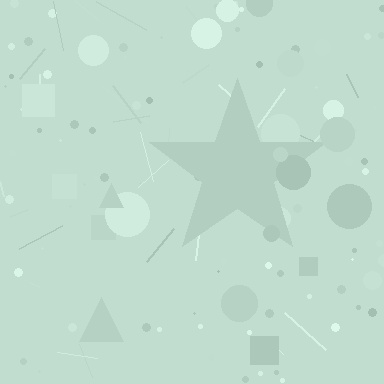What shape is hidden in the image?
A star is hidden in the image.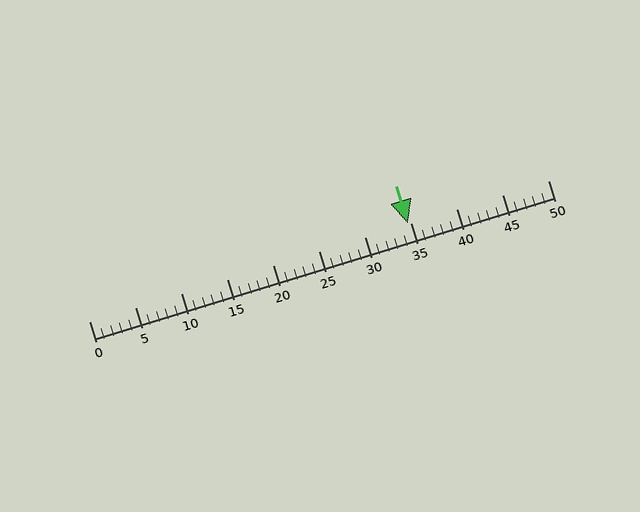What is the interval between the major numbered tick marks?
The major tick marks are spaced 5 units apart.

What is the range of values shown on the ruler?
The ruler shows values from 0 to 50.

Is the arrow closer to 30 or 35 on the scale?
The arrow is closer to 35.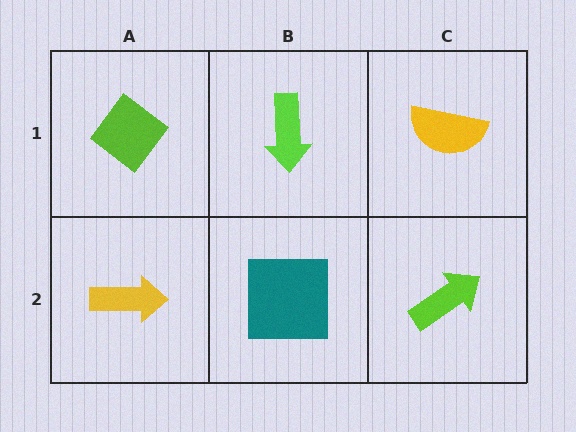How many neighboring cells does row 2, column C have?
2.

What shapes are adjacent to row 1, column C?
A lime arrow (row 2, column C), a lime arrow (row 1, column B).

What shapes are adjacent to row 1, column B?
A teal square (row 2, column B), a lime diamond (row 1, column A), a yellow semicircle (row 1, column C).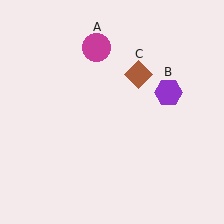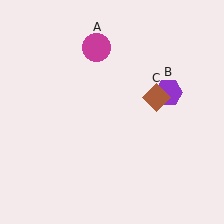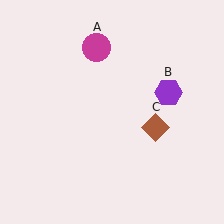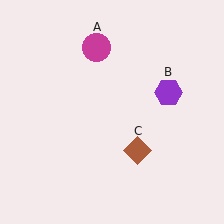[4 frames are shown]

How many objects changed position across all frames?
1 object changed position: brown diamond (object C).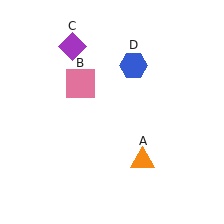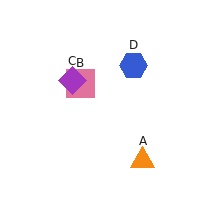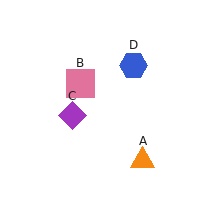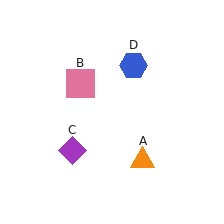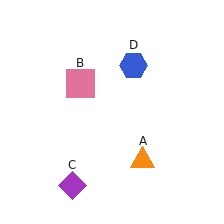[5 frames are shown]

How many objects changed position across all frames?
1 object changed position: purple diamond (object C).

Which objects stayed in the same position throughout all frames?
Orange triangle (object A) and pink square (object B) and blue hexagon (object D) remained stationary.